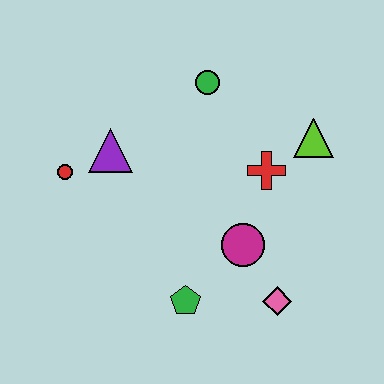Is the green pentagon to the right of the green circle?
No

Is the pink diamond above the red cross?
No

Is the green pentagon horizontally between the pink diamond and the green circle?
No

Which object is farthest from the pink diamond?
The red circle is farthest from the pink diamond.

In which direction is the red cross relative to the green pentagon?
The red cross is above the green pentagon.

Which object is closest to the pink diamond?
The magenta circle is closest to the pink diamond.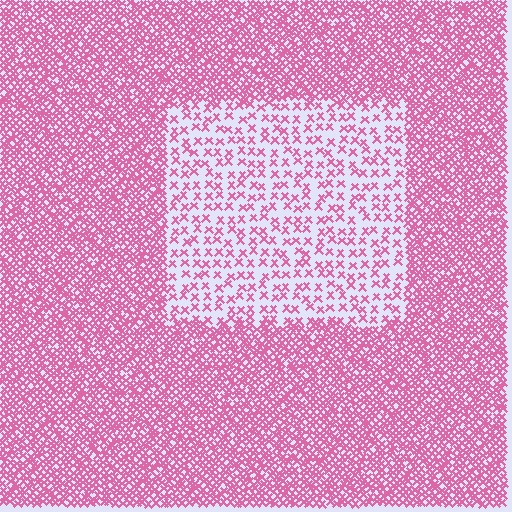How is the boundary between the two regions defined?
The boundary is defined by a change in element density (approximately 2.8x ratio). All elements are the same color, size, and shape.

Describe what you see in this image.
The image contains small pink elements arranged at two different densities. A rectangle-shaped region is visible where the elements are less densely packed than the surrounding area.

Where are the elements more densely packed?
The elements are more densely packed outside the rectangle boundary.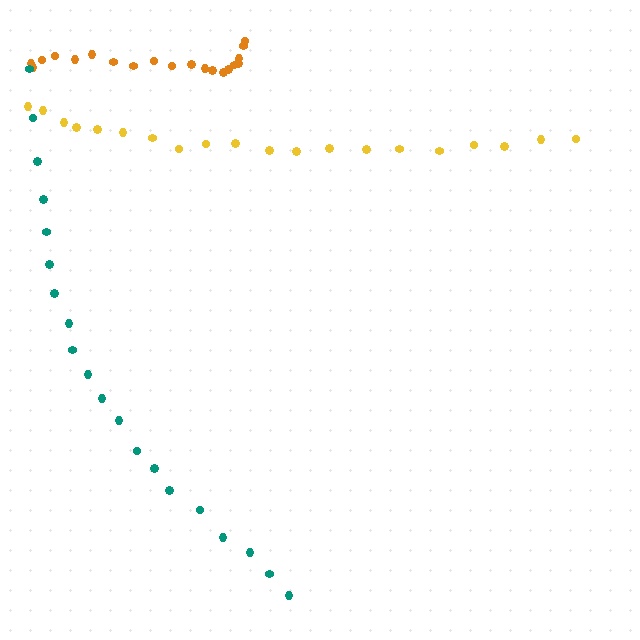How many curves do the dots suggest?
There are 3 distinct paths.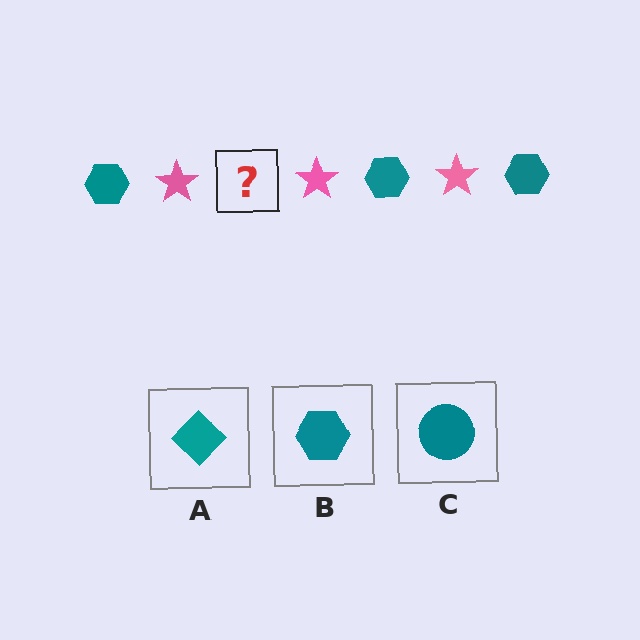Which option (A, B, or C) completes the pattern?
B.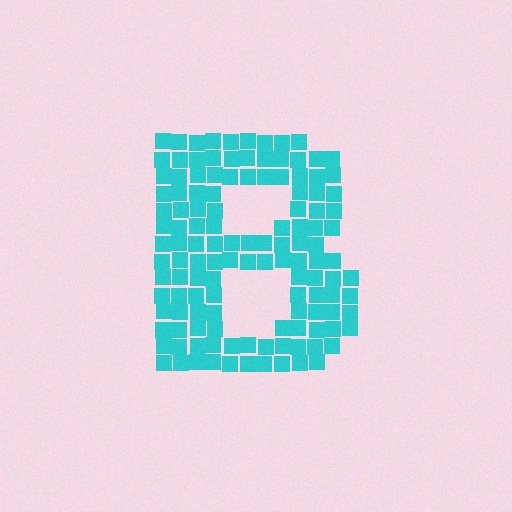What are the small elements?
The small elements are squares.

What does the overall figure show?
The overall figure shows the letter B.